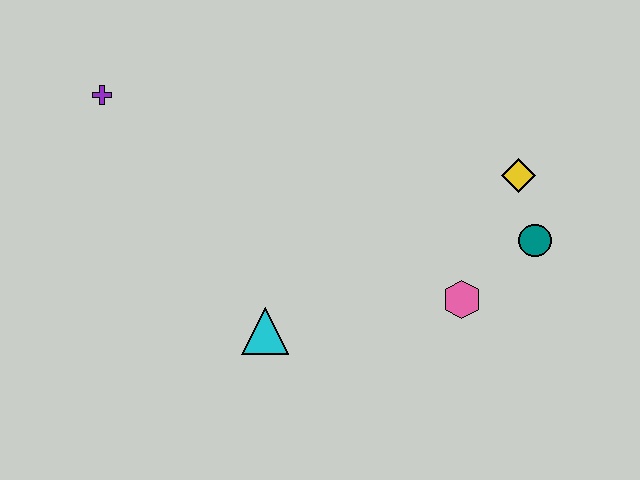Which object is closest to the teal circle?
The yellow diamond is closest to the teal circle.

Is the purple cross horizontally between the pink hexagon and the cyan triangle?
No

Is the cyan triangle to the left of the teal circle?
Yes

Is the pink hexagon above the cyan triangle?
Yes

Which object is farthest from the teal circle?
The purple cross is farthest from the teal circle.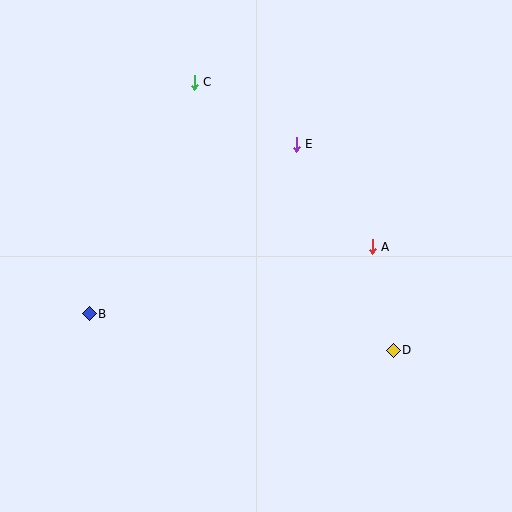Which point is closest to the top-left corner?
Point C is closest to the top-left corner.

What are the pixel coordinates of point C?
Point C is at (194, 82).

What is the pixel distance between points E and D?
The distance between E and D is 228 pixels.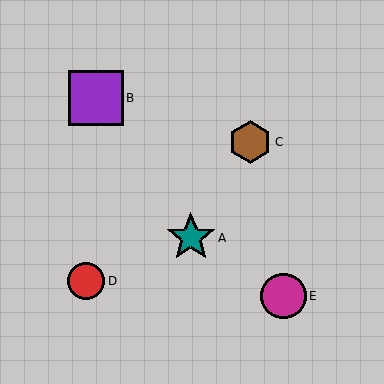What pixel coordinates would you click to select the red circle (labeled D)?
Click at (86, 281) to select the red circle D.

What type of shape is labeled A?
Shape A is a teal star.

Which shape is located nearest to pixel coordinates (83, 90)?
The purple square (labeled B) at (96, 98) is nearest to that location.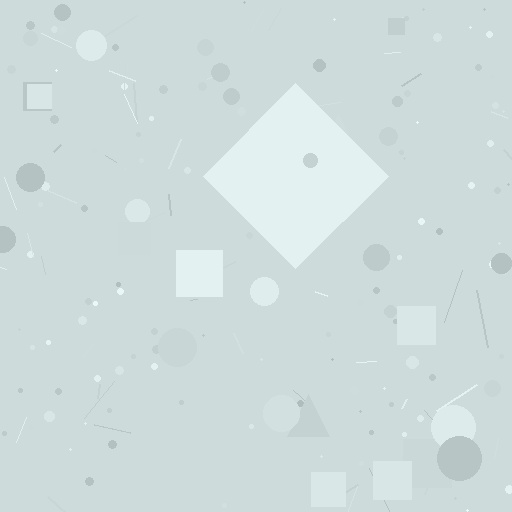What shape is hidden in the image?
A diamond is hidden in the image.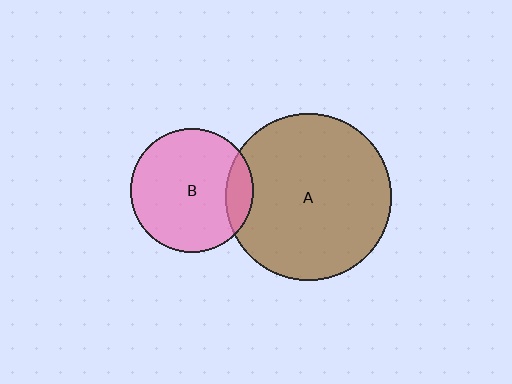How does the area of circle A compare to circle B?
Approximately 1.8 times.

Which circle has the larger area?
Circle A (brown).